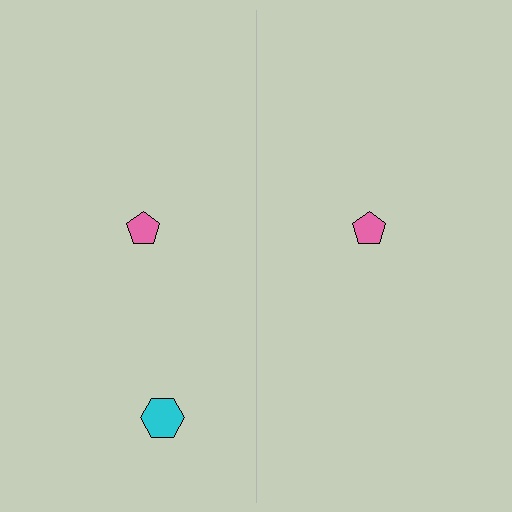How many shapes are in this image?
There are 3 shapes in this image.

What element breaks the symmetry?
A cyan hexagon is missing from the right side.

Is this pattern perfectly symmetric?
No, the pattern is not perfectly symmetric. A cyan hexagon is missing from the right side.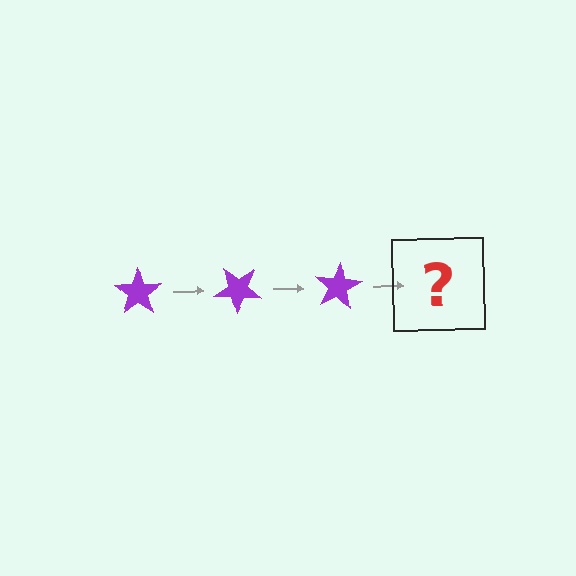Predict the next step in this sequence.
The next step is a purple star rotated 120 degrees.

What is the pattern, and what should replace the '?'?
The pattern is that the star rotates 40 degrees each step. The '?' should be a purple star rotated 120 degrees.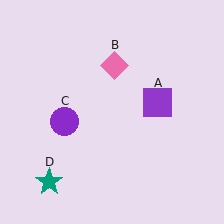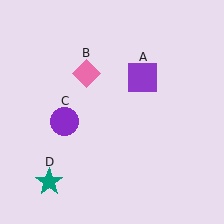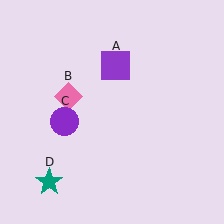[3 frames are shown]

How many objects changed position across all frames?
2 objects changed position: purple square (object A), pink diamond (object B).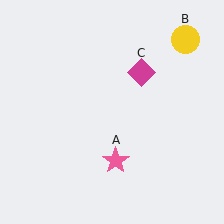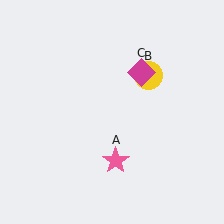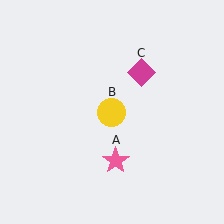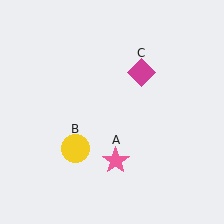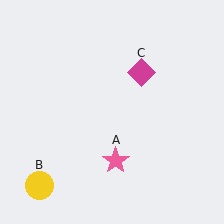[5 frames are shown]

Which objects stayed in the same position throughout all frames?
Pink star (object A) and magenta diamond (object C) remained stationary.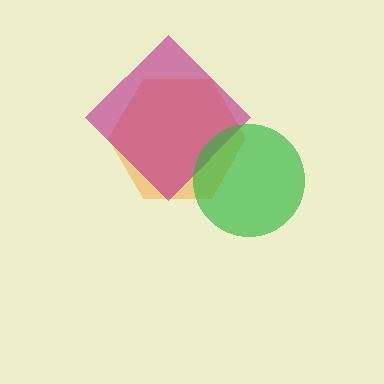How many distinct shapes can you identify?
There are 3 distinct shapes: an orange hexagon, a magenta diamond, a green circle.